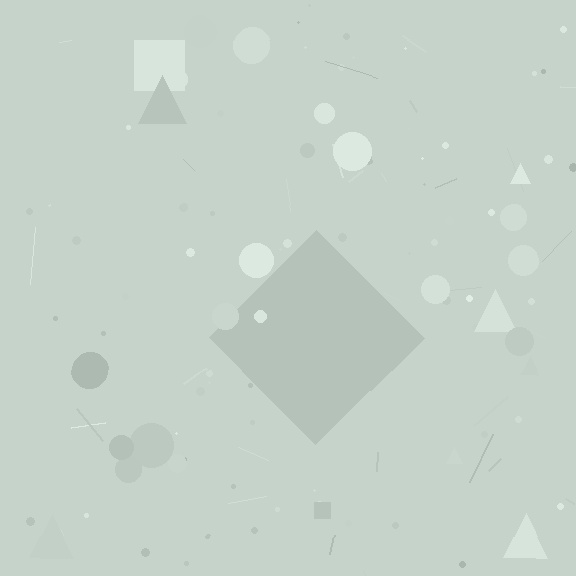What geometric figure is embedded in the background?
A diamond is embedded in the background.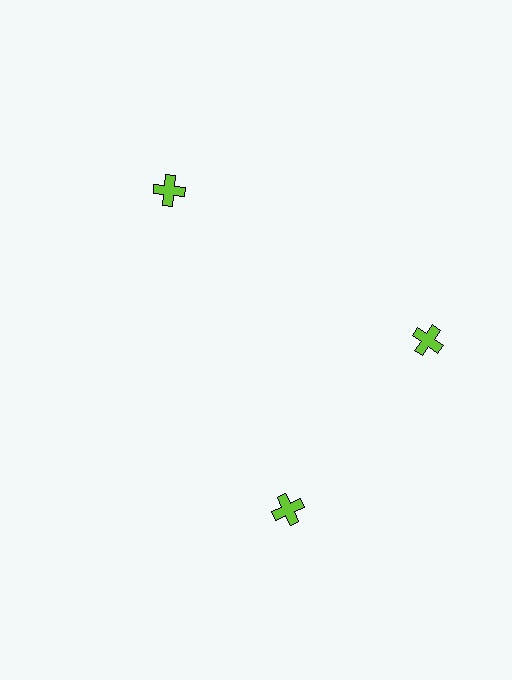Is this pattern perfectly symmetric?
No. The 3 lime crosses are arranged in a ring, but one element near the 7 o'clock position is rotated out of alignment along the ring, breaking the 3-fold rotational symmetry.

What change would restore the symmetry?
The symmetry would be restored by rotating it back into even spacing with its neighbors so that all 3 crosses sit at equal angles and equal distance from the center.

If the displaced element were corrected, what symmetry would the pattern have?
It would have 3-fold rotational symmetry — the pattern would map onto itself every 120 degrees.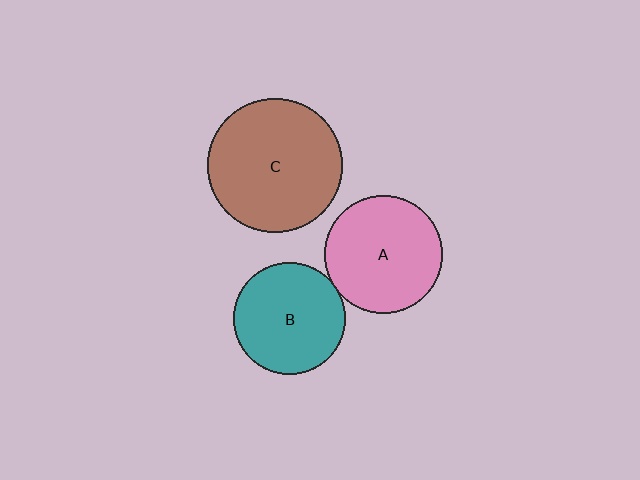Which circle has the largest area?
Circle C (brown).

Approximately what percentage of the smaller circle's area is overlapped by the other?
Approximately 5%.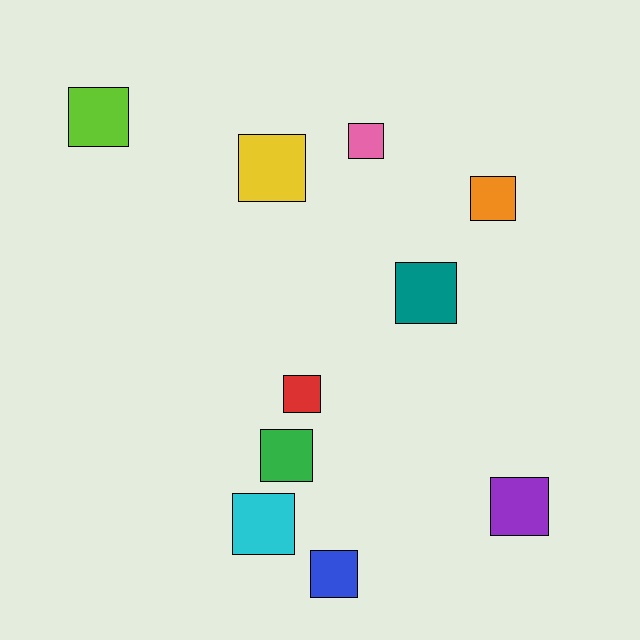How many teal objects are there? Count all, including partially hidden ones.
There is 1 teal object.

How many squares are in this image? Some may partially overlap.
There are 10 squares.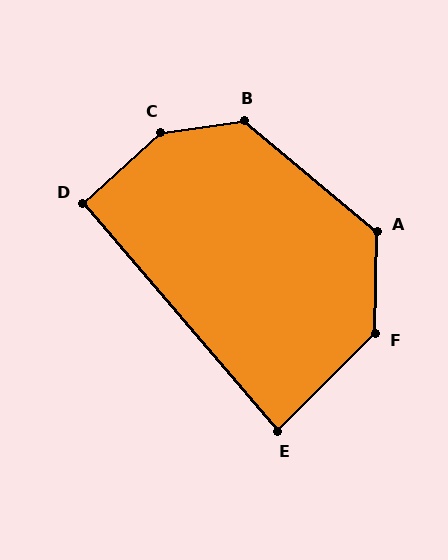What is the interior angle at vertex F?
Approximately 136 degrees (obtuse).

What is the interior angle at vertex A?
Approximately 129 degrees (obtuse).